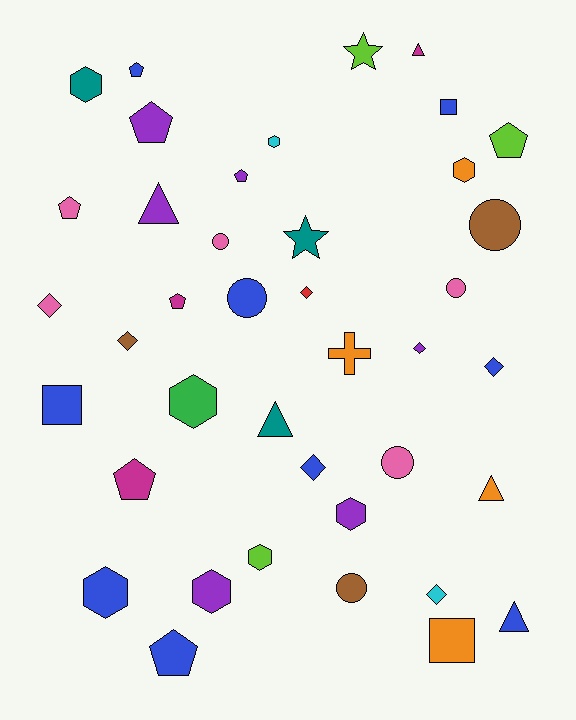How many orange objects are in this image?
There are 4 orange objects.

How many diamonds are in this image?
There are 7 diamonds.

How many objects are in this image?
There are 40 objects.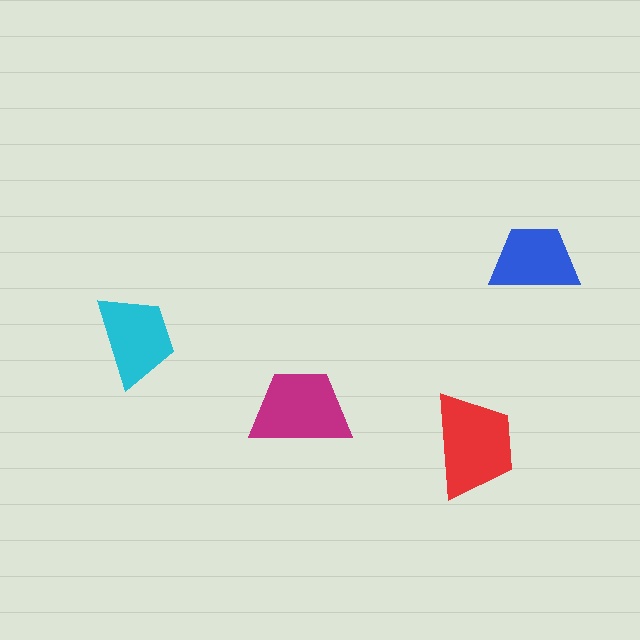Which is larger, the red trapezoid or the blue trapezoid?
The red one.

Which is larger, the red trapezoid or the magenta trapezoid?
The red one.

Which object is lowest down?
The red trapezoid is bottommost.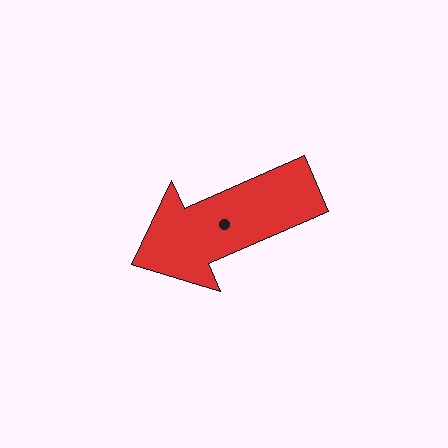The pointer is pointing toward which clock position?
Roughly 8 o'clock.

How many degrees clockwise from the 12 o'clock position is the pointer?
Approximately 246 degrees.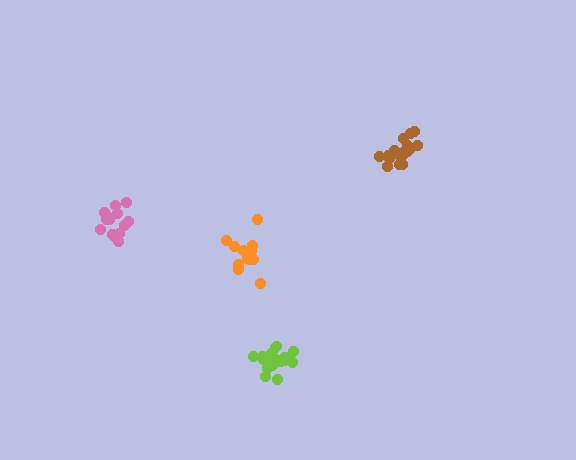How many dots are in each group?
Group 1: 12 dots, Group 2: 15 dots, Group 3: 18 dots, Group 4: 18 dots (63 total).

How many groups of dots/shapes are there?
There are 4 groups.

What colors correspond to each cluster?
The clusters are colored: orange, pink, brown, lime.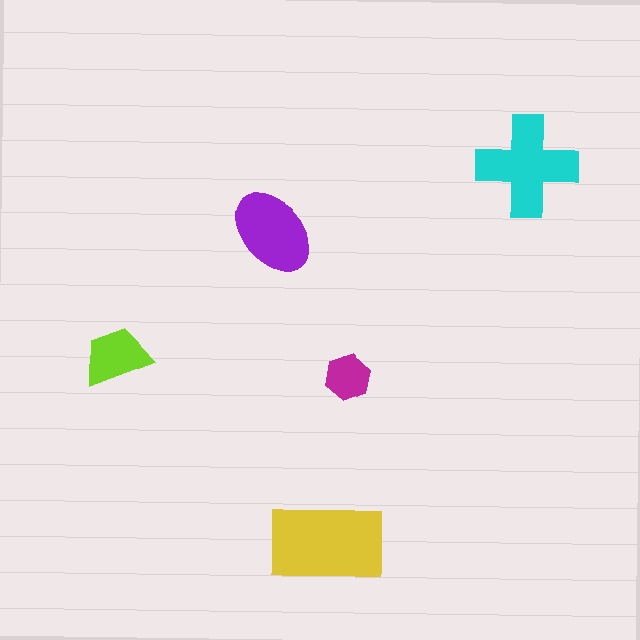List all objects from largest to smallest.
The yellow rectangle, the cyan cross, the purple ellipse, the lime trapezoid, the magenta hexagon.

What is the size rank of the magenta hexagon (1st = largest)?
5th.